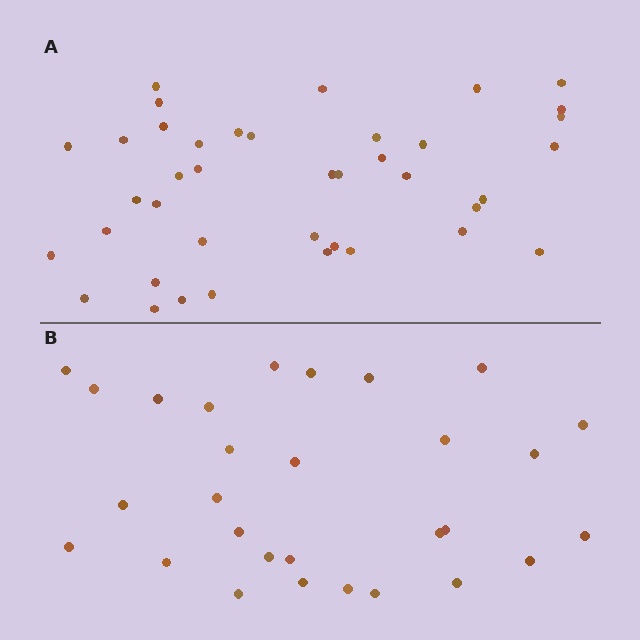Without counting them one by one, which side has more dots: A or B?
Region A (the top region) has more dots.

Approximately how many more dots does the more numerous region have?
Region A has roughly 12 or so more dots than region B.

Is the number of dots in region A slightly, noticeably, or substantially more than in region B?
Region A has noticeably more, but not dramatically so. The ratio is roughly 1.4 to 1.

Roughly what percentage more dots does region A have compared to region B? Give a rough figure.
About 40% more.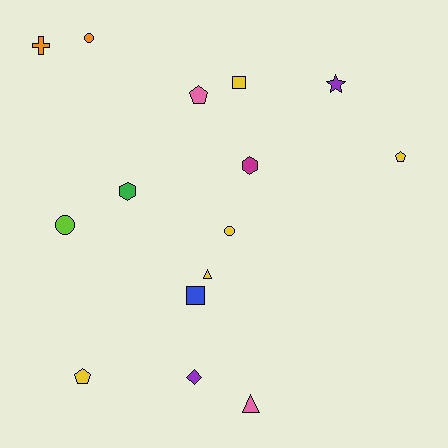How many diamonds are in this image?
There is 1 diamond.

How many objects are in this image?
There are 15 objects.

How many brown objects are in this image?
There are no brown objects.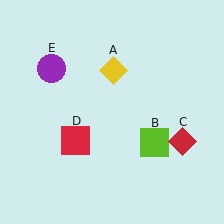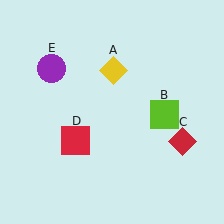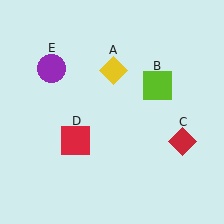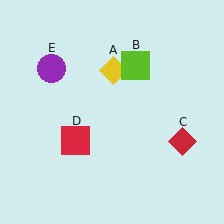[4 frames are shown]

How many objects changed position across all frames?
1 object changed position: lime square (object B).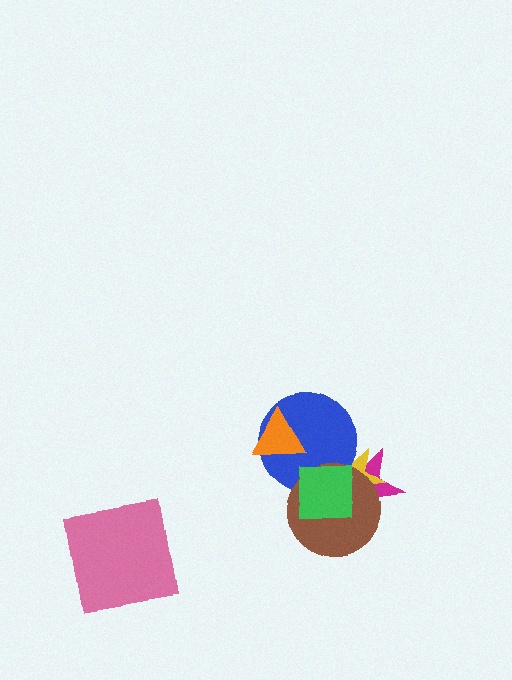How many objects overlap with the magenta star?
4 objects overlap with the magenta star.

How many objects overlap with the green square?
4 objects overlap with the green square.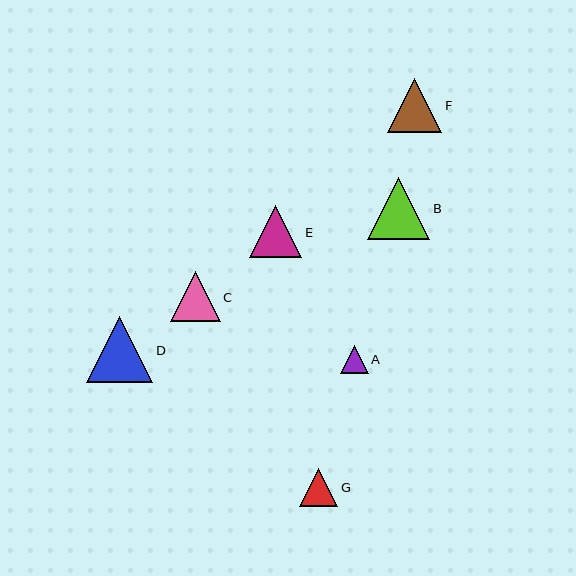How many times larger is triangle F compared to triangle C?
Triangle F is approximately 1.1 times the size of triangle C.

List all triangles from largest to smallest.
From largest to smallest: D, B, F, E, C, G, A.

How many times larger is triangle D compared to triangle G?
Triangle D is approximately 1.8 times the size of triangle G.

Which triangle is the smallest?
Triangle A is the smallest with a size of approximately 28 pixels.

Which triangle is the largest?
Triangle D is the largest with a size of approximately 66 pixels.